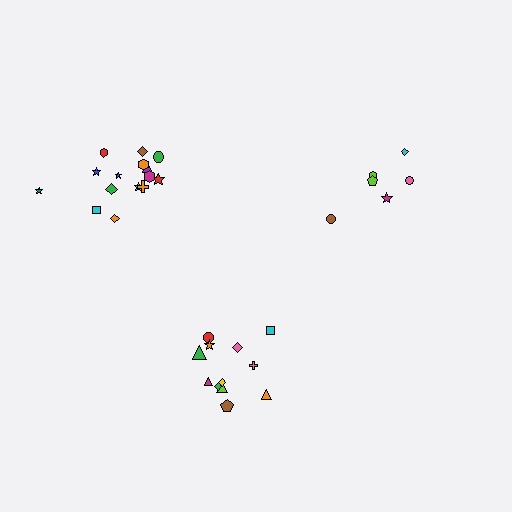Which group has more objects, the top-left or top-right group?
The top-left group.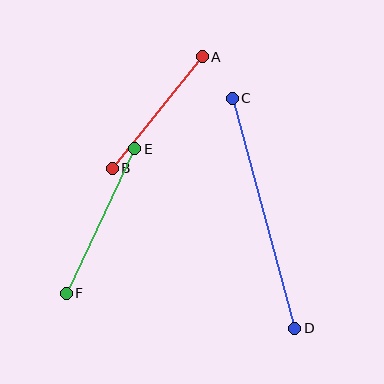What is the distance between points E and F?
The distance is approximately 160 pixels.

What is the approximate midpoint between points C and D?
The midpoint is at approximately (263, 213) pixels.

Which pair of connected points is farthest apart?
Points C and D are farthest apart.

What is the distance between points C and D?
The distance is approximately 238 pixels.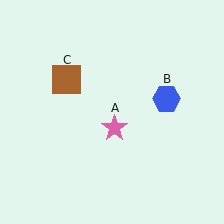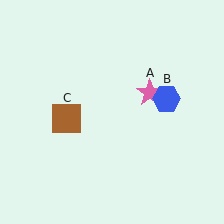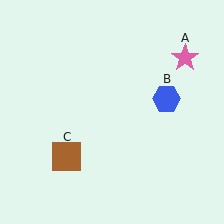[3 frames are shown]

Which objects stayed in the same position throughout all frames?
Blue hexagon (object B) remained stationary.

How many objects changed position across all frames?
2 objects changed position: pink star (object A), brown square (object C).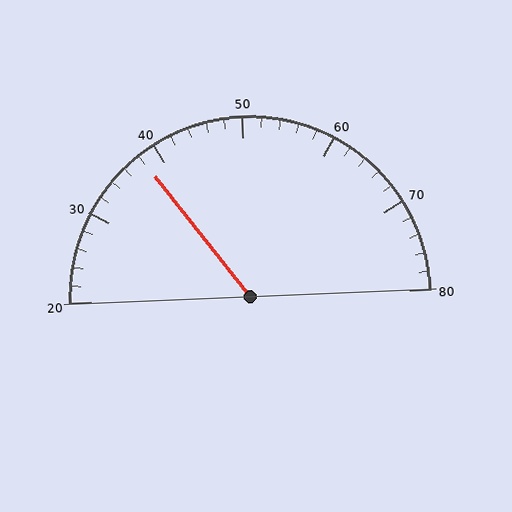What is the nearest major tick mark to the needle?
The nearest major tick mark is 40.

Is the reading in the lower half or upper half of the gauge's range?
The reading is in the lower half of the range (20 to 80).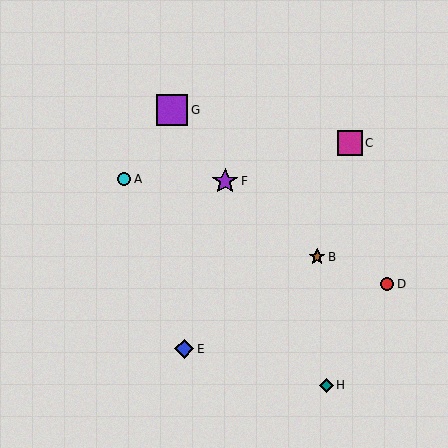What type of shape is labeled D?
Shape D is a red circle.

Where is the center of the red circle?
The center of the red circle is at (387, 284).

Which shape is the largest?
The purple square (labeled G) is the largest.